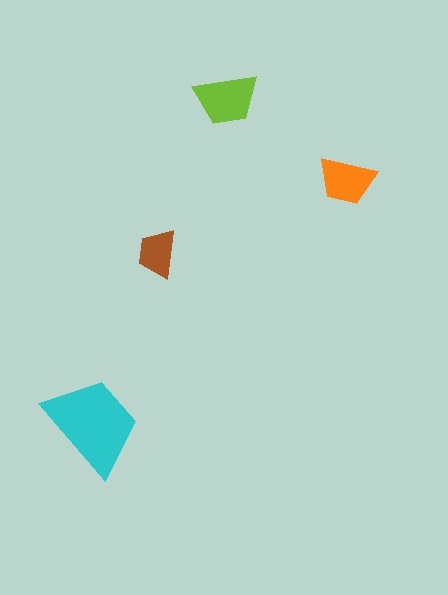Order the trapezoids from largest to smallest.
the cyan one, the lime one, the orange one, the brown one.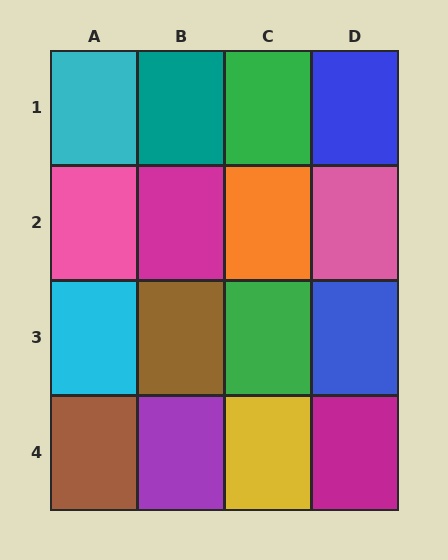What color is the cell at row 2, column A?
Pink.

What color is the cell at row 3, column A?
Cyan.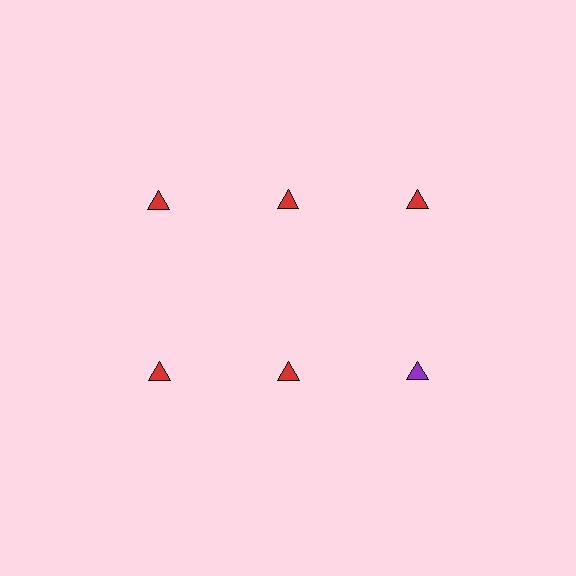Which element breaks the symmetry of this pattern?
The purple triangle in the second row, center column breaks the symmetry. All other shapes are red triangles.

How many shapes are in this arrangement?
There are 6 shapes arranged in a grid pattern.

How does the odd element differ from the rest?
It has a different color: purple instead of red.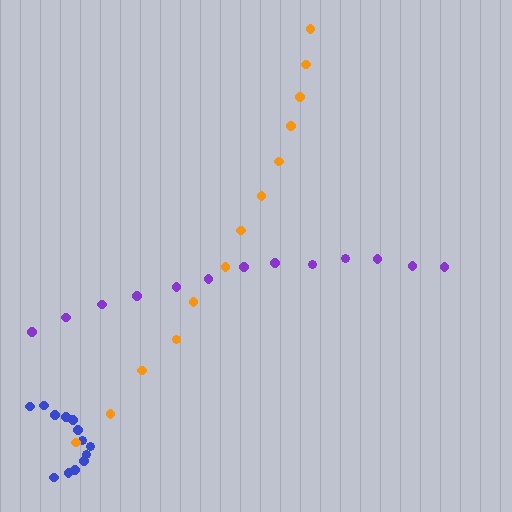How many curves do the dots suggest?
There are 3 distinct paths.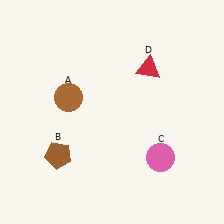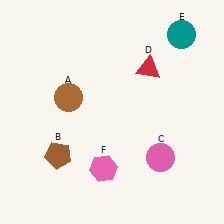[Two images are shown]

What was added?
A teal circle (E), a pink hexagon (F) were added in Image 2.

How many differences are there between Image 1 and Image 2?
There are 2 differences between the two images.